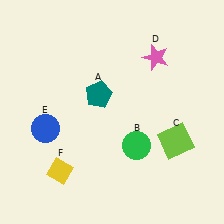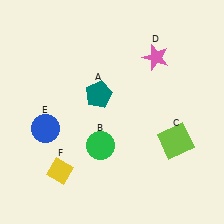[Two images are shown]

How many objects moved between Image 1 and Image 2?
1 object moved between the two images.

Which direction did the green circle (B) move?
The green circle (B) moved left.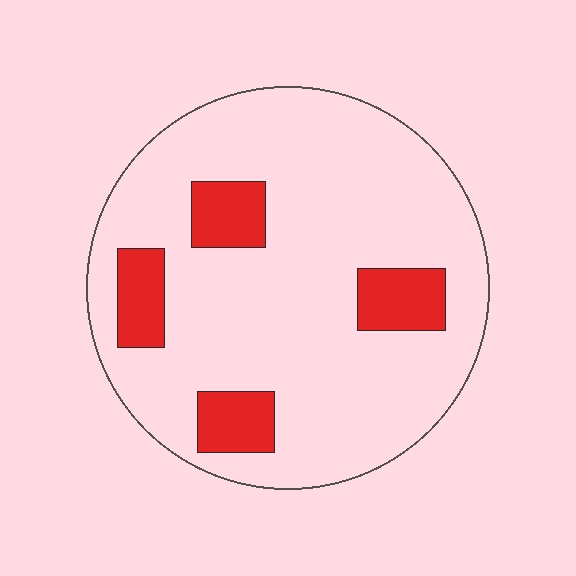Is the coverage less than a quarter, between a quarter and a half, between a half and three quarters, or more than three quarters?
Less than a quarter.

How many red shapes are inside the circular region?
4.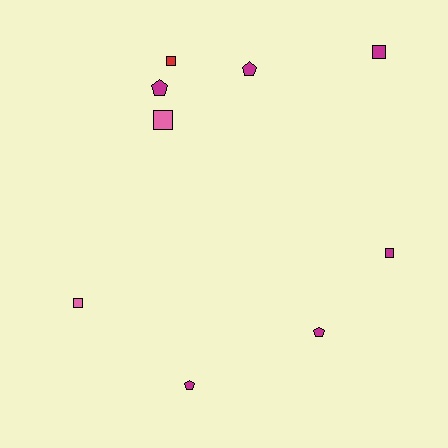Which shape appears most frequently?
Square, with 5 objects.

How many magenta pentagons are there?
There are 4 magenta pentagons.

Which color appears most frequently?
Magenta, with 6 objects.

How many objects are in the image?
There are 9 objects.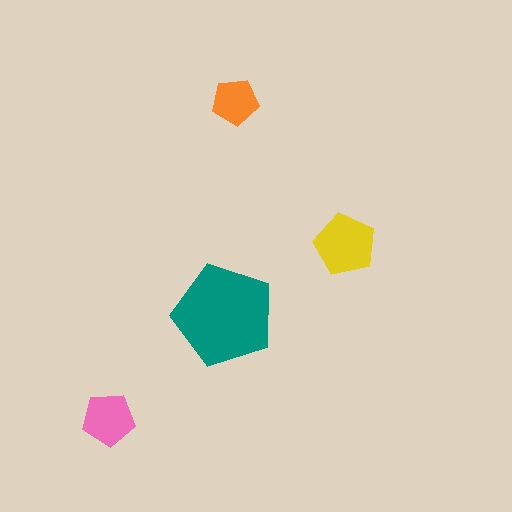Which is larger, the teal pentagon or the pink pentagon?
The teal one.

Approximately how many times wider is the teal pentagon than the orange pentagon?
About 2 times wider.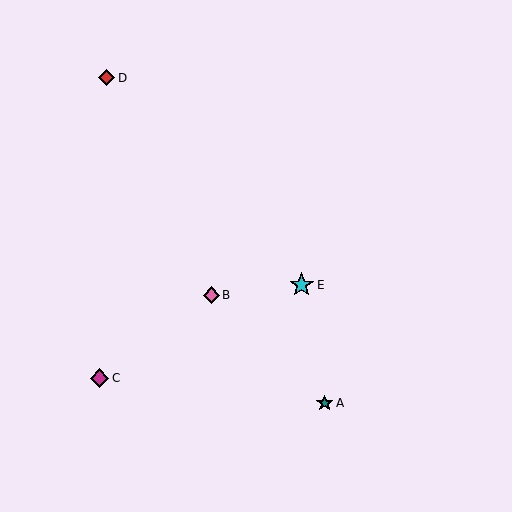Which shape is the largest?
The cyan star (labeled E) is the largest.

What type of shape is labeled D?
Shape D is a red diamond.